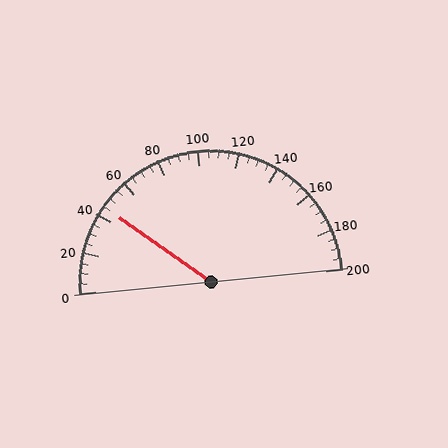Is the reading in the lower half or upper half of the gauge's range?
The reading is in the lower half of the range (0 to 200).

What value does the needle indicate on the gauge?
The needle indicates approximately 45.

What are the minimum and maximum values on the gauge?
The gauge ranges from 0 to 200.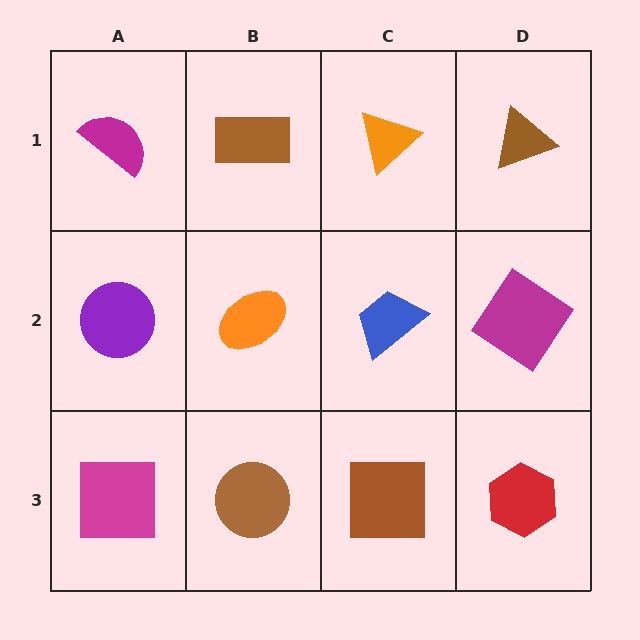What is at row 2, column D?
A magenta diamond.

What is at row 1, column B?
A brown rectangle.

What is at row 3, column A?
A magenta square.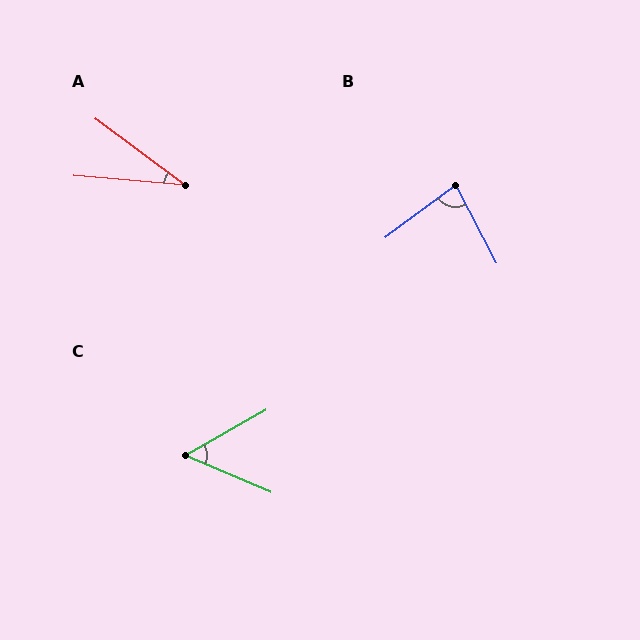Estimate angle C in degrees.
Approximately 53 degrees.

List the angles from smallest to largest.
A (32°), C (53°), B (81°).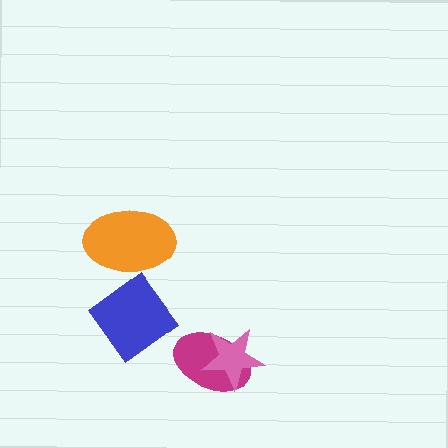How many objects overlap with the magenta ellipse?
1 object overlaps with the magenta ellipse.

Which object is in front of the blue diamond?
The orange ellipse is in front of the blue diamond.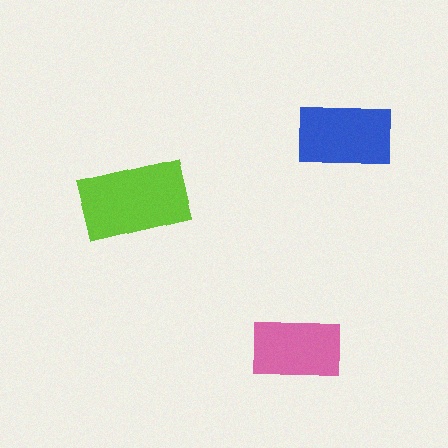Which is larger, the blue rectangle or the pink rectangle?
The blue one.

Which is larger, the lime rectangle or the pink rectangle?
The lime one.